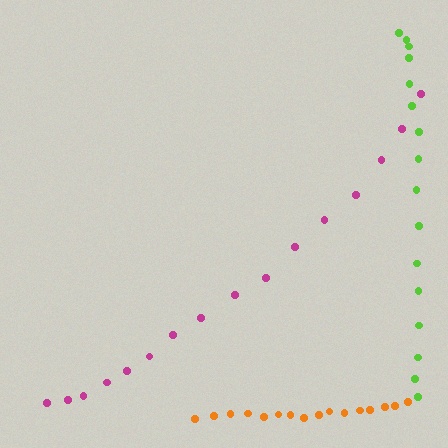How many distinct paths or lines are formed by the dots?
There are 3 distinct paths.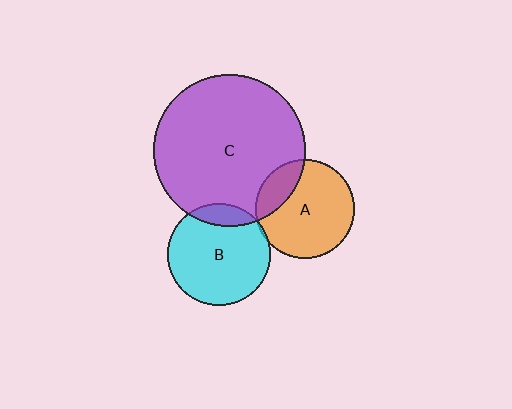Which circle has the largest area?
Circle C (purple).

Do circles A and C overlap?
Yes.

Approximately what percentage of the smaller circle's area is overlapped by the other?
Approximately 20%.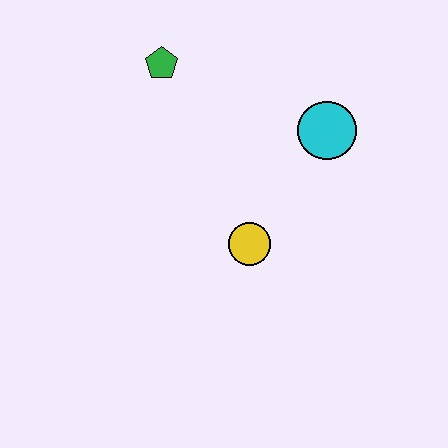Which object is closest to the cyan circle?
The yellow circle is closest to the cyan circle.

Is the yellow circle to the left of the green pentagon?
No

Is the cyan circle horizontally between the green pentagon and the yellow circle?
No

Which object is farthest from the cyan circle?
The green pentagon is farthest from the cyan circle.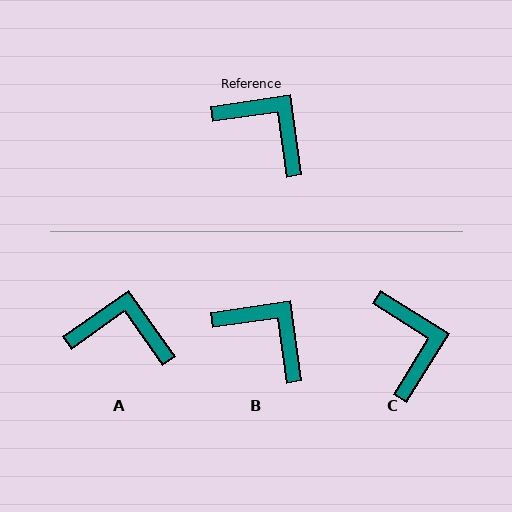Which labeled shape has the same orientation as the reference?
B.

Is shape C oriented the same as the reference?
No, it is off by about 40 degrees.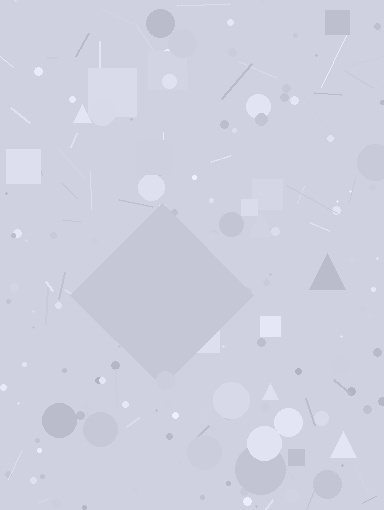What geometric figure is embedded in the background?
A diamond is embedded in the background.